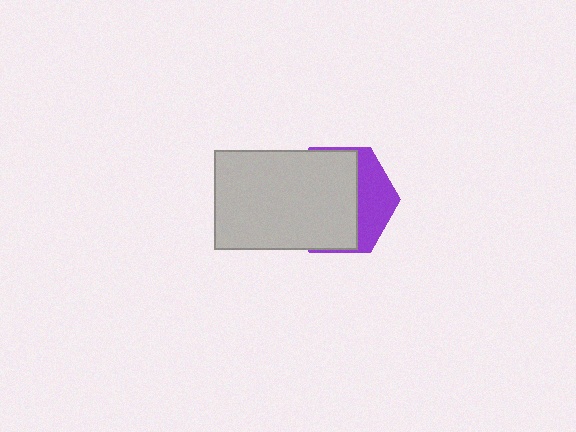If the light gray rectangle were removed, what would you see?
You would see the complete purple hexagon.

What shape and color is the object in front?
The object in front is a light gray rectangle.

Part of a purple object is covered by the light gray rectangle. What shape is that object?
It is a hexagon.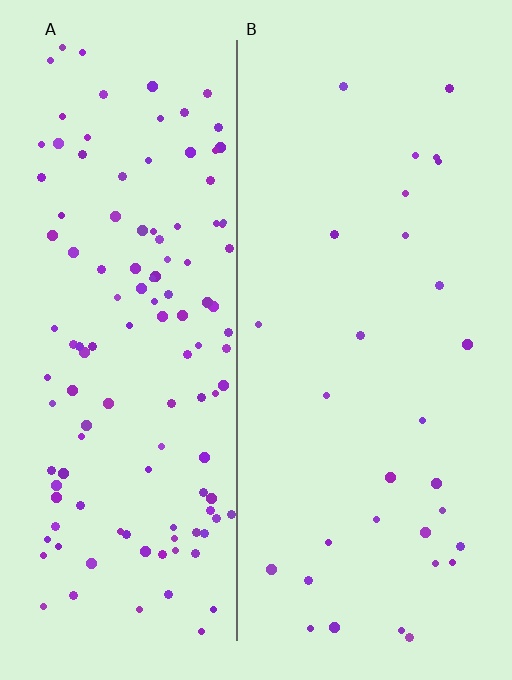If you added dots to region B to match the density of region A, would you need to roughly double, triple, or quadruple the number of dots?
Approximately quadruple.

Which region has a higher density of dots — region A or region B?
A (the left).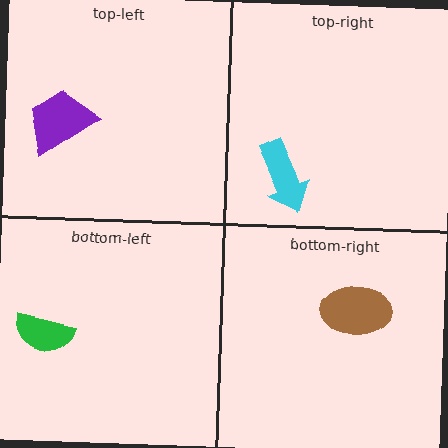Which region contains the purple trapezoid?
The top-left region.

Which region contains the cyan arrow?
The top-right region.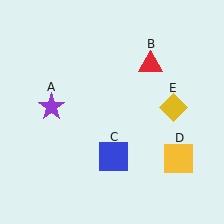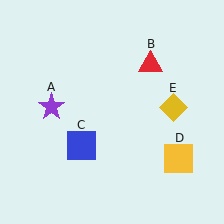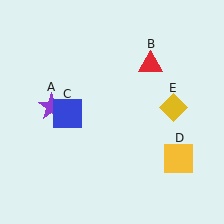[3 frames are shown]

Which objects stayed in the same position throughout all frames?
Purple star (object A) and red triangle (object B) and yellow square (object D) and yellow diamond (object E) remained stationary.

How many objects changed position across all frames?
1 object changed position: blue square (object C).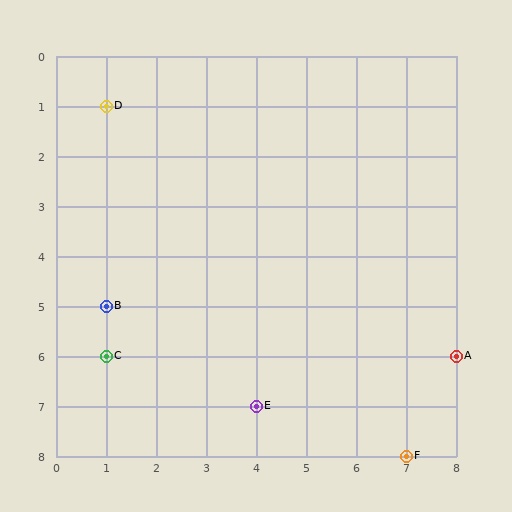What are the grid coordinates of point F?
Point F is at grid coordinates (7, 8).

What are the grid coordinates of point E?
Point E is at grid coordinates (4, 7).